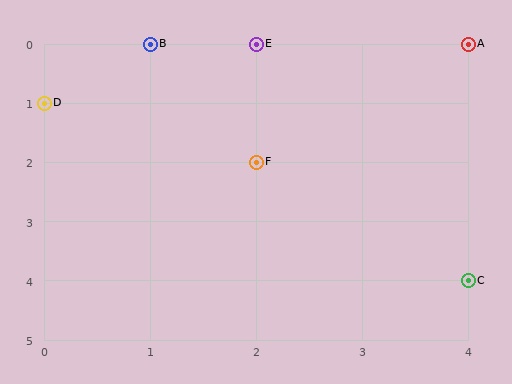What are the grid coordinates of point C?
Point C is at grid coordinates (4, 4).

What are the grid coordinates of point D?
Point D is at grid coordinates (0, 1).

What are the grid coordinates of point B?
Point B is at grid coordinates (1, 0).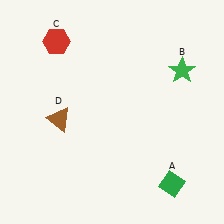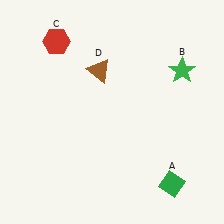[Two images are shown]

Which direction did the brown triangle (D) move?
The brown triangle (D) moved up.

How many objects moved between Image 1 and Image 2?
1 object moved between the two images.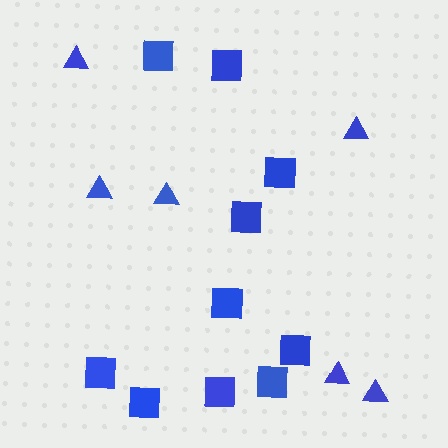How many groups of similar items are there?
There are 2 groups: one group of triangles (6) and one group of squares (10).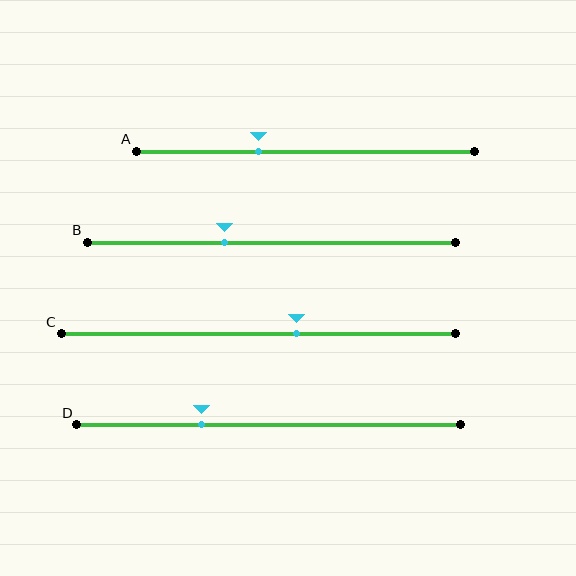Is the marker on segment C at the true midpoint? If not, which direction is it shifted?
No, the marker on segment C is shifted to the right by about 10% of the segment length.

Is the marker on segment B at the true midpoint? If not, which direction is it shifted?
No, the marker on segment B is shifted to the left by about 13% of the segment length.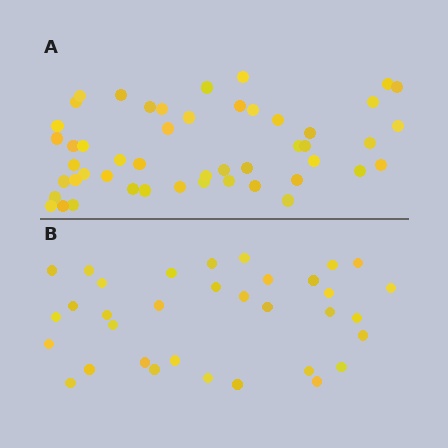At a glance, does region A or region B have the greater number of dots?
Region A (the top region) has more dots.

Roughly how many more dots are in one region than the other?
Region A has approximately 15 more dots than region B.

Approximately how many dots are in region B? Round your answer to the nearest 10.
About 30 dots. (The exact count is 34, which rounds to 30.)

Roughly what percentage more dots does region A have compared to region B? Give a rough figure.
About 45% more.